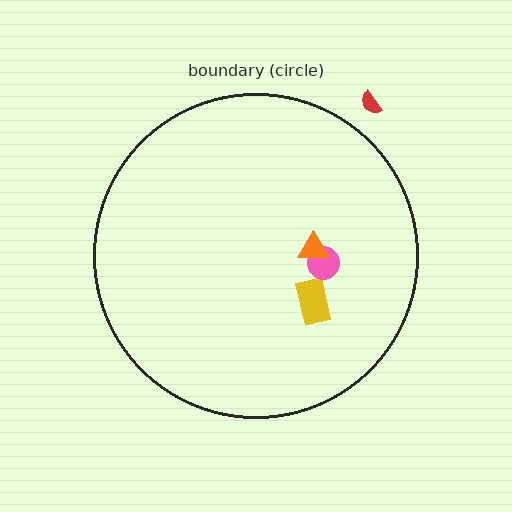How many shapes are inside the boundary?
3 inside, 1 outside.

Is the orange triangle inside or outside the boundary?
Inside.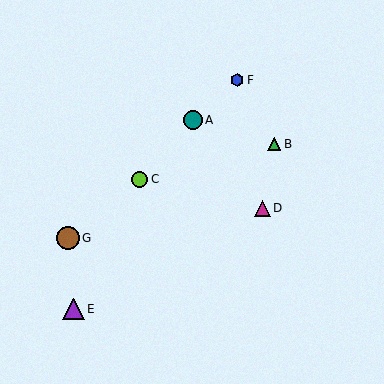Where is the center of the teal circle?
The center of the teal circle is at (193, 120).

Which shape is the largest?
The brown circle (labeled G) is the largest.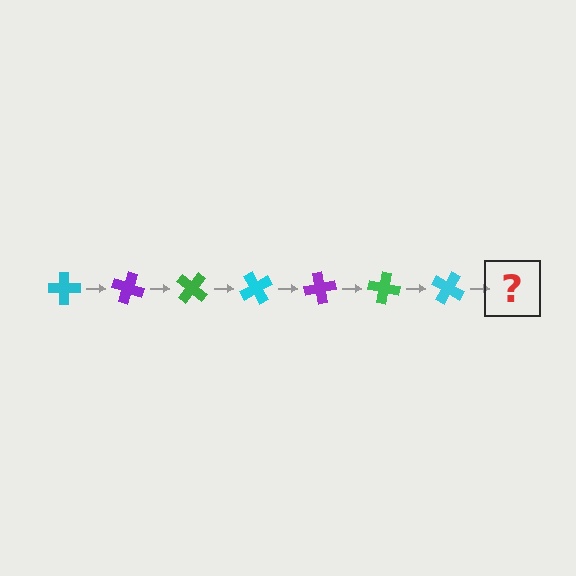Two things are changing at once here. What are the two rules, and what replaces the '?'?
The two rules are that it rotates 20 degrees each step and the color cycles through cyan, purple, and green. The '?' should be a purple cross, rotated 140 degrees from the start.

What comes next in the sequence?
The next element should be a purple cross, rotated 140 degrees from the start.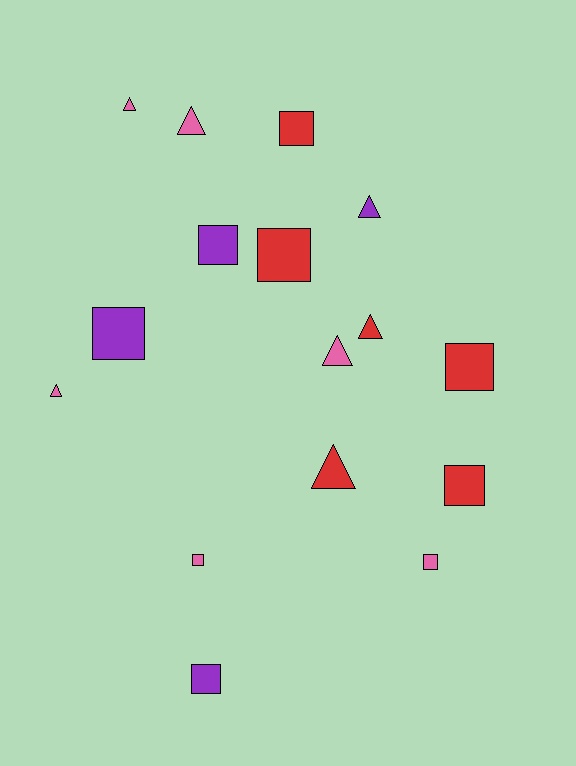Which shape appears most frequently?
Square, with 9 objects.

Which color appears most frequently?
Red, with 6 objects.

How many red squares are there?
There are 4 red squares.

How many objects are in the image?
There are 16 objects.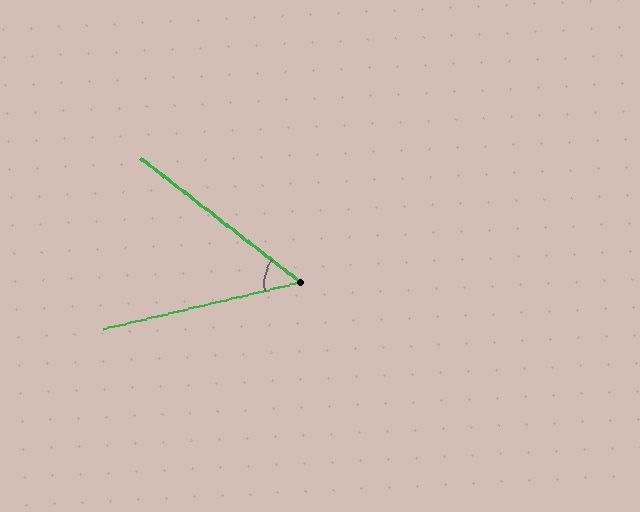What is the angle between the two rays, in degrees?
Approximately 51 degrees.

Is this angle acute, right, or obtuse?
It is acute.